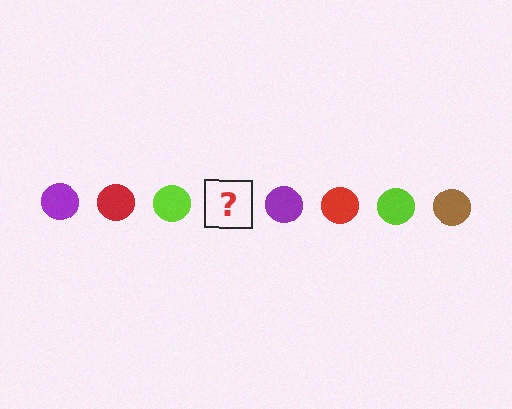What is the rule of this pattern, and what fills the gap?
The rule is that the pattern cycles through purple, red, lime, brown circles. The gap should be filled with a brown circle.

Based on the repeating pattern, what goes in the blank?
The blank should be a brown circle.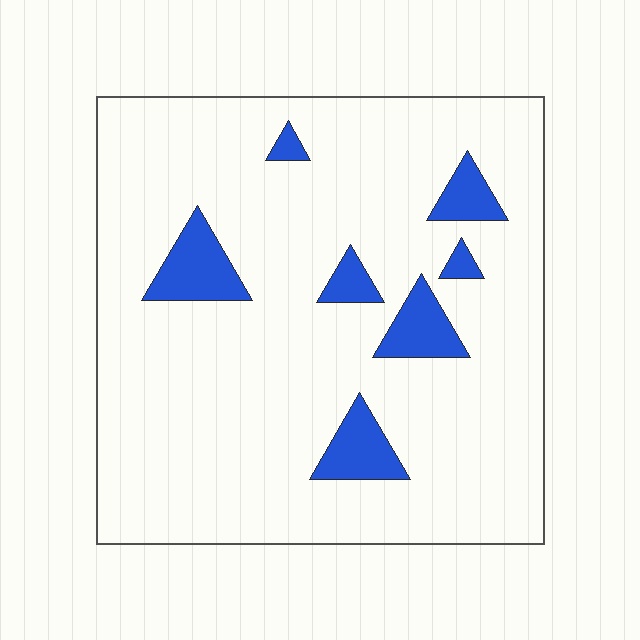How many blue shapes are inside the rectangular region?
7.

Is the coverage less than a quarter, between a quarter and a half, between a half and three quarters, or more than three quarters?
Less than a quarter.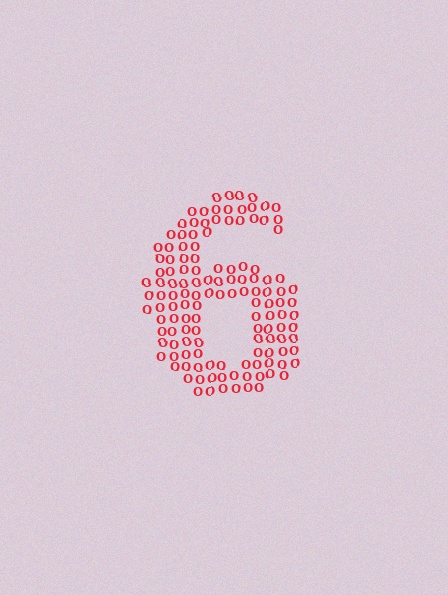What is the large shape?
The large shape is the digit 6.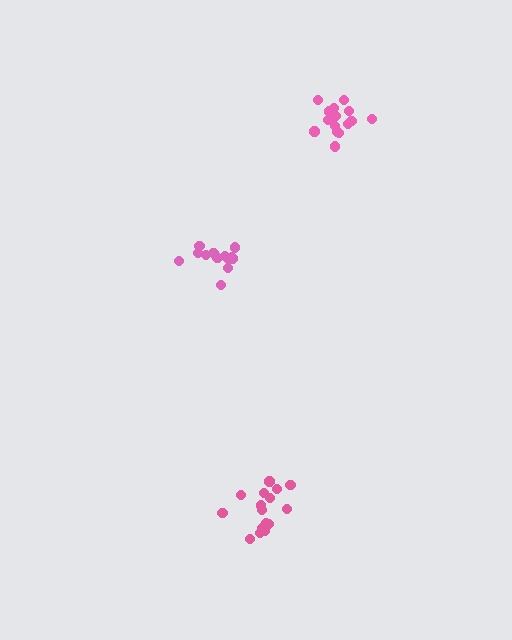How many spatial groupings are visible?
There are 3 spatial groupings.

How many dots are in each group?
Group 1: 14 dots, Group 2: 16 dots, Group 3: 15 dots (45 total).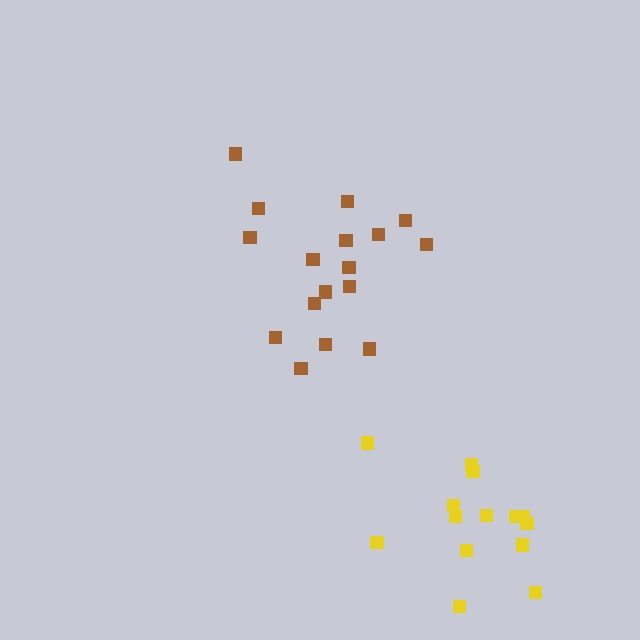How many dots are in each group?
Group 1: 14 dots, Group 2: 17 dots (31 total).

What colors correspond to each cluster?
The clusters are colored: yellow, brown.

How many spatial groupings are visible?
There are 2 spatial groupings.